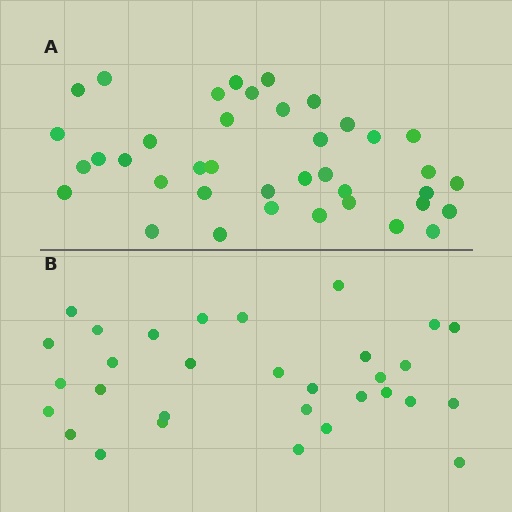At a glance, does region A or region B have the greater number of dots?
Region A (the top region) has more dots.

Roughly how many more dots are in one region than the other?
Region A has roughly 8 or so more dots than region B.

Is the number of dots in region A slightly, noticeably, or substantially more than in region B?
Region A has noticeably more, but not dramatically so. The ratio is roughly 1.3 to 1.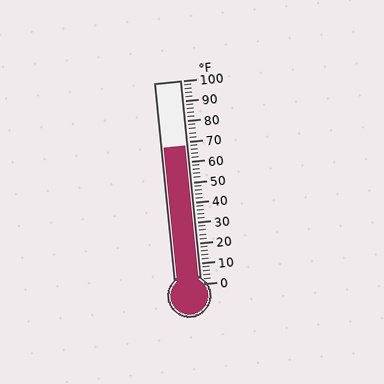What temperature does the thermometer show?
The thermometer shows approximately 68°F.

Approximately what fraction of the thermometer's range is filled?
The thermometer is filled to approximately 70% of its range.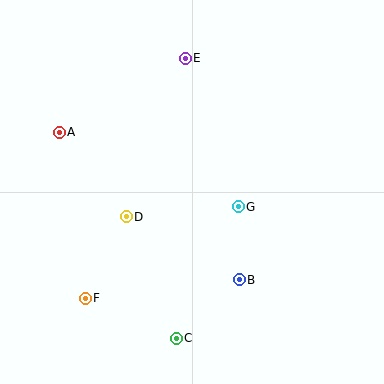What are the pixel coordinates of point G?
Point G is at (238, 207).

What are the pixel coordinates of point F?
Point F is at (85, 298).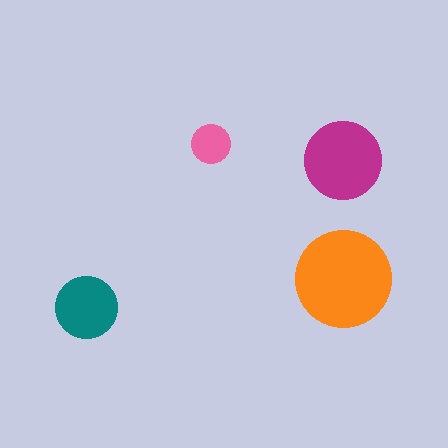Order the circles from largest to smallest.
the orange one, the magenta one, the teal one, the pink one.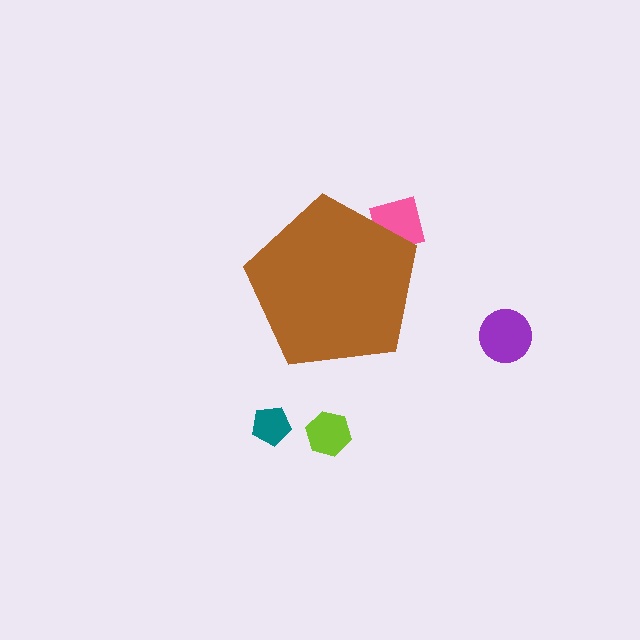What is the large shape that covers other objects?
A brown pentagon.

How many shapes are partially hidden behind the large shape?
1 shape is partially hidden.